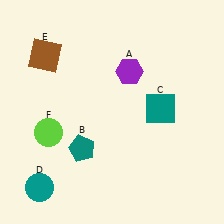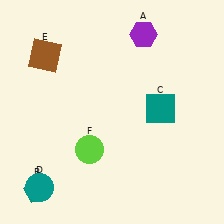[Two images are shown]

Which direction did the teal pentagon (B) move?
The teal pentagon (B) moved left.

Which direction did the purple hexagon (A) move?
The purple hexagon (A) moved up.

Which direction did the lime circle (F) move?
The lime circle (F) moved right.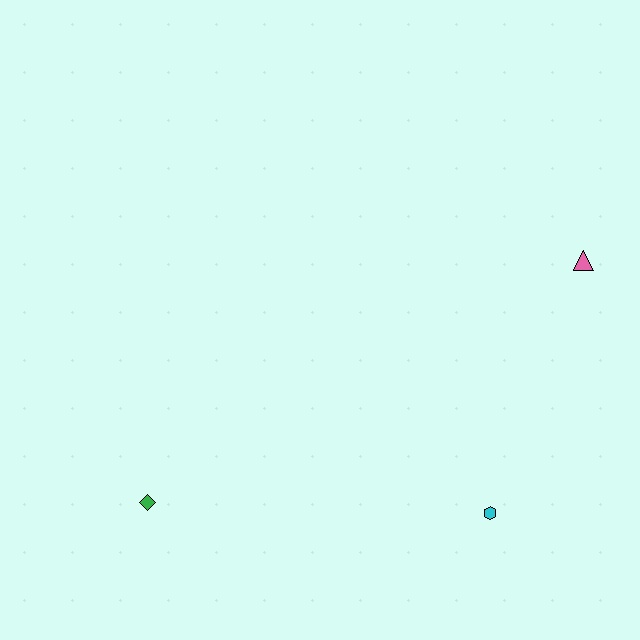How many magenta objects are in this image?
There are no magenta objects.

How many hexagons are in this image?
There is 1 hexagon.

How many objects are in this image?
There are 3 objects.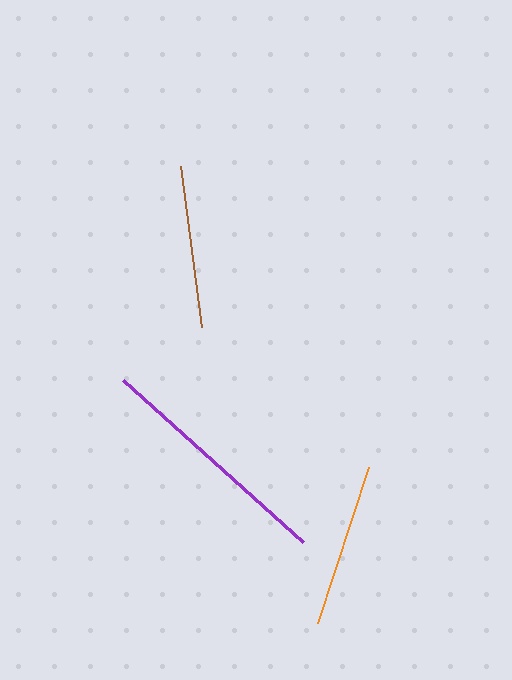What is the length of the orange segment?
The orange segment is approximately 164 pixels long.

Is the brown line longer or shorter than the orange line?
The orange line is longer than the brown line.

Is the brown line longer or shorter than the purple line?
The purple line is longer than the brown line.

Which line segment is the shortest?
The brown line is the shortest at approximately 162 pixels.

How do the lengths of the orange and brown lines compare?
The orange and brown lines are approximately the same length.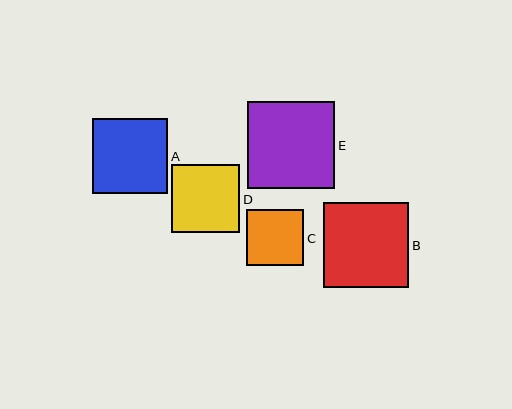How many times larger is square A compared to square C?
Square A is approximately 1.3 times the size of square C.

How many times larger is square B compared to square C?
Square B is approximately 1.5 times the size of square C.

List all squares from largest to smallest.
From largest to smallest: E, B, A, D, C.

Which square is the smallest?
Square C is the smallest with a size of approximately 57 pixels.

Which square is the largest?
Square E is the largest with a size of approximately 87 pixels.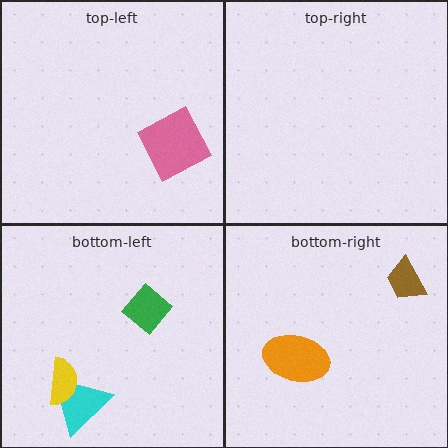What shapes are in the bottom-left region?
The cyan triangle, the yellow semicircle, the green diamond.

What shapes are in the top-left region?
The pink square.